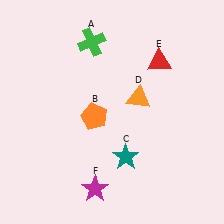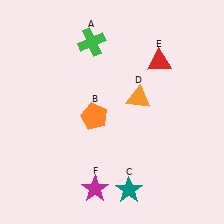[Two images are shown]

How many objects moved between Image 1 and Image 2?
1 object moved between the two images.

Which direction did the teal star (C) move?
The teal star (C) moved down.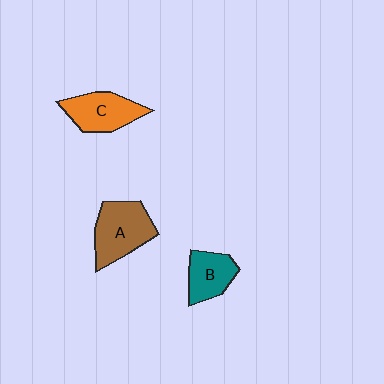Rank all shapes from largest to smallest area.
From largest to smallest: A (brown), C (orange), B (teal).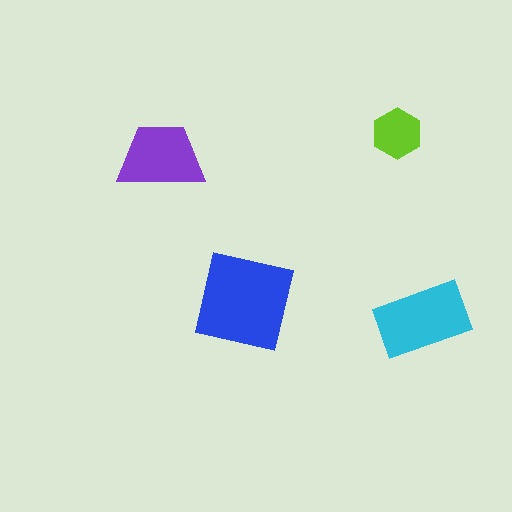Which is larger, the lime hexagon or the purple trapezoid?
The purple trapezoid.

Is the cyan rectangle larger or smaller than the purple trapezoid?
Larger.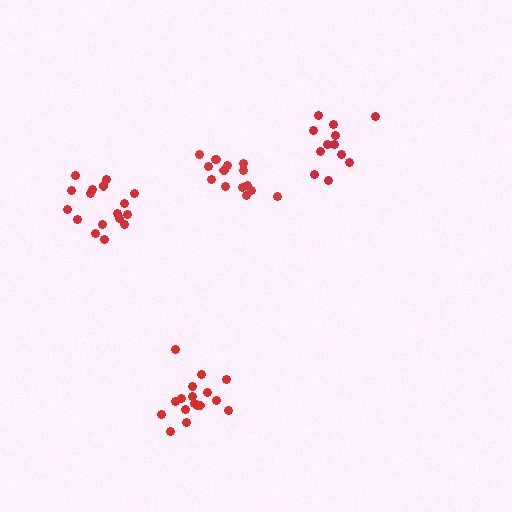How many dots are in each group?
Group 1: 17 dots, Group 2: 17 dots, Group 3: 12 dots, Group 4: 15 dots (61 total).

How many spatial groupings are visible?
There are 4 spatial groupings.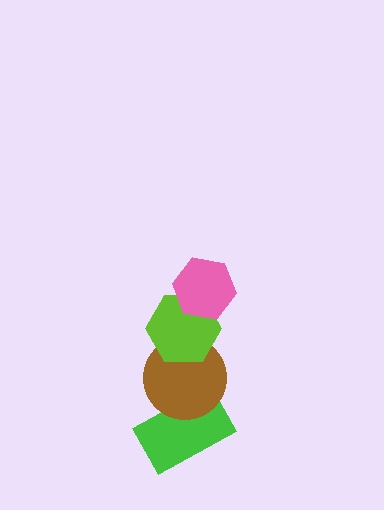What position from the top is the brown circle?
The brown circle is 3rd from the top.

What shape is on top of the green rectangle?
The brown circle is on top of the green rectangle.